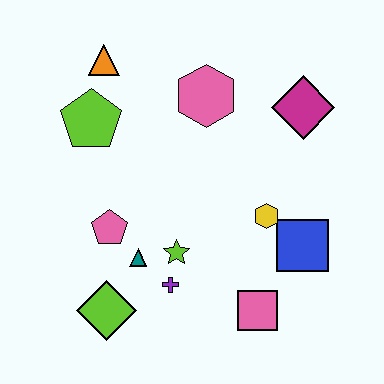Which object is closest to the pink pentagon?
The teal triangle is closest to the pink pentagon.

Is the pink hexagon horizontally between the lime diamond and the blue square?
Yes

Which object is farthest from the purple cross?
The orange triangle is farthest from the purple cross.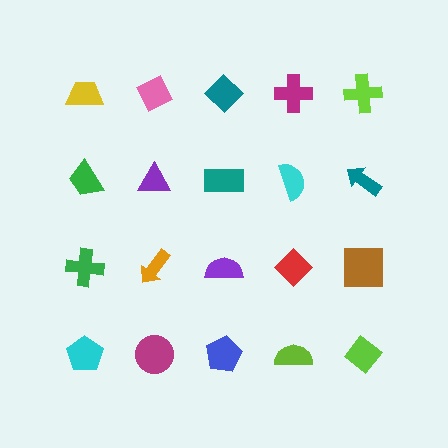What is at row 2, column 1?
A green trapezoid.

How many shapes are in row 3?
5 shapes.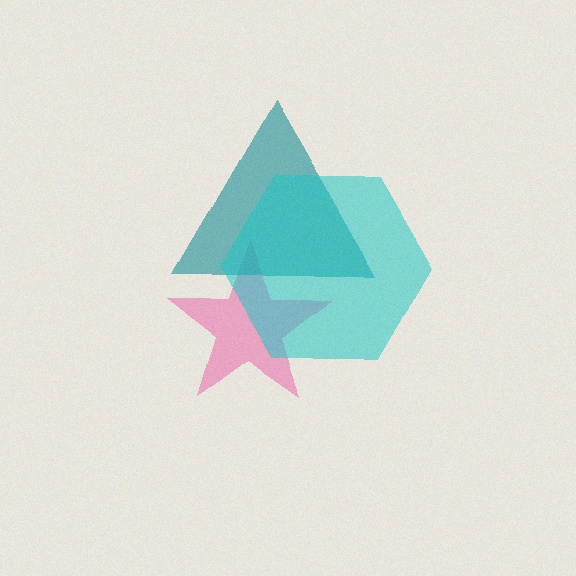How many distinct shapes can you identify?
There are 3 distinct shapes: a pink star, a teal triangle, a cyan hexagon.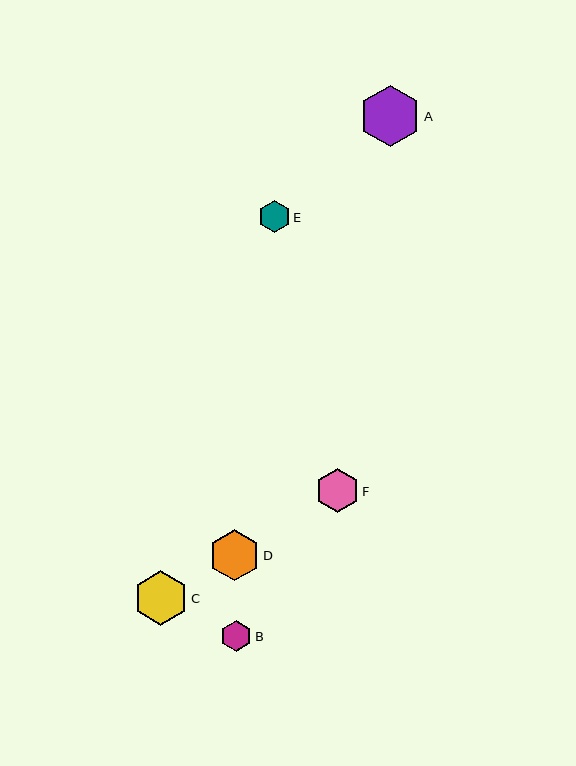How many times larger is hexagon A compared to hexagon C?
Hexagon A is approximately 1.1 times the size of hexagon C.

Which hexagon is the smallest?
Hexagon B is the smallest with a size of approximately 31 pixels.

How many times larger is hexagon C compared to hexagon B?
Hexagon C is approximately 1.8 times the size of hexagon B.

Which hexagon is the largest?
Hexagon A is the largest with a size of approximately 61 pixels.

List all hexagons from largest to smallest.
From largest to smallest: A, C, D, F, E, B.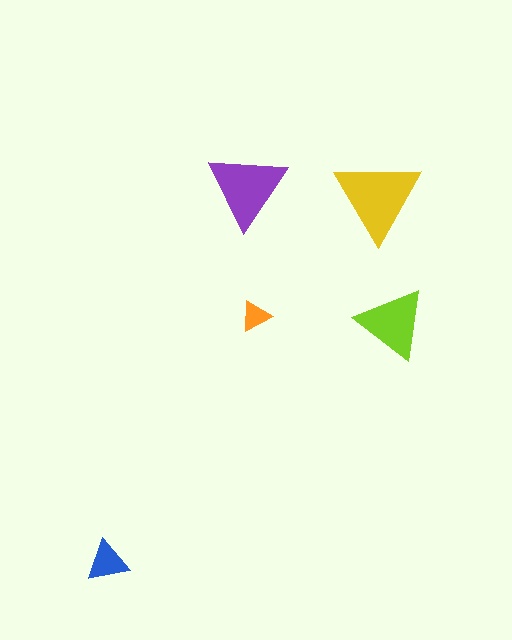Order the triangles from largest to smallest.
the yellow one, the purple one, the lime one, the blue one, the orange one.